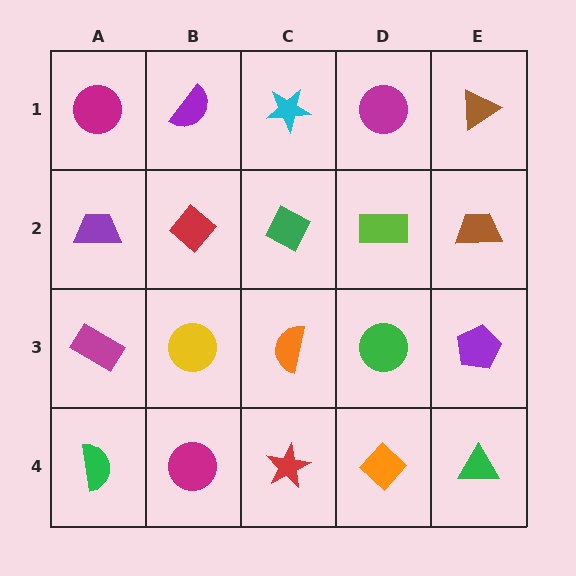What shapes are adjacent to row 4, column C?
An orange semicircle (row 3, column C), a magenta circle (row 4, column B), an orange diamond (row 4, column D).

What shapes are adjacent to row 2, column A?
A magenta circle (row 1, column A), a magenta rectangle (row 3, column A), a red diamond (row 2, column B).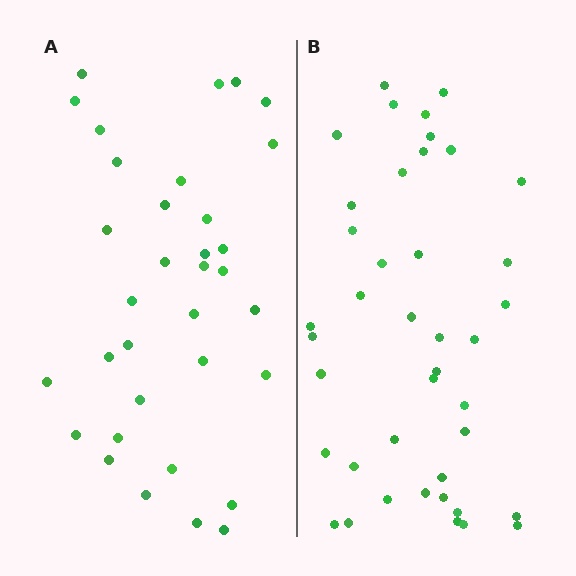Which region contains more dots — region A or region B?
Region B (the right region) has more dots.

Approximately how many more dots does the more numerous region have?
Region B has roughly 8 or so more dots than region A.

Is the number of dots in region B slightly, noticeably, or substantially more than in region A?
Region B has only slightly more — the two regions are fairly close. The ratio is roughly 1.2 to 1.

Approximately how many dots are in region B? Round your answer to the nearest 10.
About 40 dots. (The exact count is 41, which rounds to 40.)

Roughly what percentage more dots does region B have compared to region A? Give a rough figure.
About 20% more.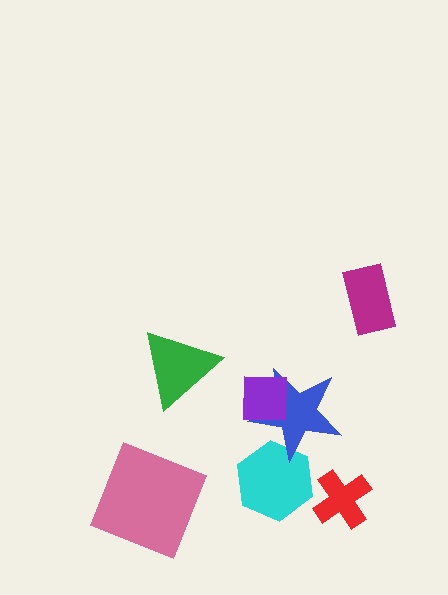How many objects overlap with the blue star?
2 objects overlap with the blue star.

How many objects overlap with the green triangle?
0 objects overlap with the green triangle.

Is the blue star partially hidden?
Yes, it is partially covered by another shape.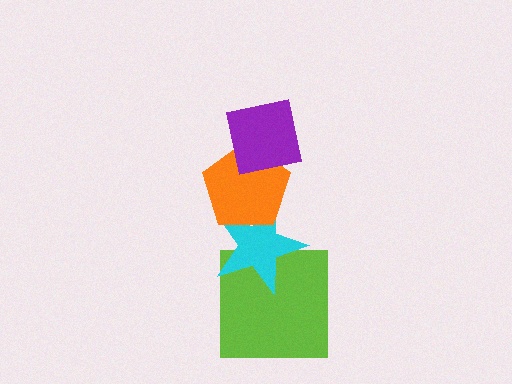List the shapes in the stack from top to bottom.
From top to bottom: the purple square, the orange pentagon, the cyan star, the lime square.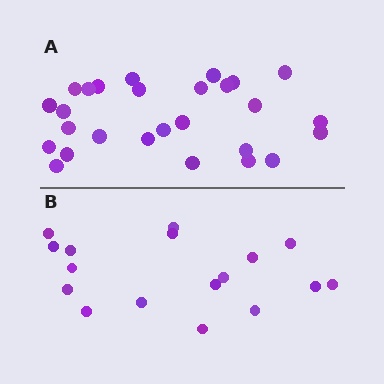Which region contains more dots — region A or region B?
Region A (the top region) has more dots.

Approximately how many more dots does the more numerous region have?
Region A has roughly 10 or so more dots than region B.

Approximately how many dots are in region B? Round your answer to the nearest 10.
About 20 dots. (The exact count is 17, which rounds to 20.)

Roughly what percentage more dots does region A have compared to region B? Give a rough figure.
About 60% more.